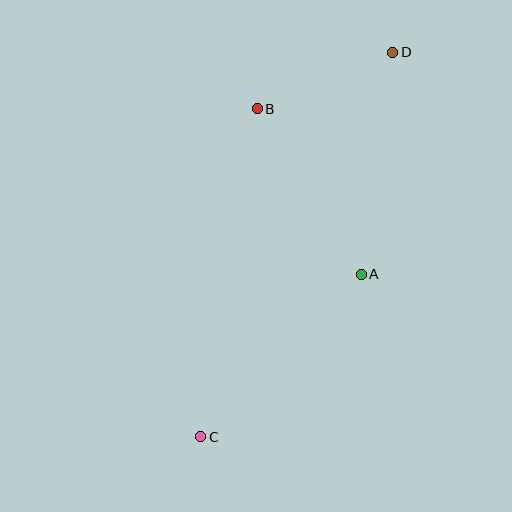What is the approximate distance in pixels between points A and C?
The distance between A and C is approximately 228 pixels.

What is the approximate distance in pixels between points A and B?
The distance between A and B is approximately 196 pixels.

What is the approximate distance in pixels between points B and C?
The distance between B and C is approximately 333 pixels.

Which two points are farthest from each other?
Points C and D are farthest from each other.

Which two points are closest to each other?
Points B and D are closest to each other.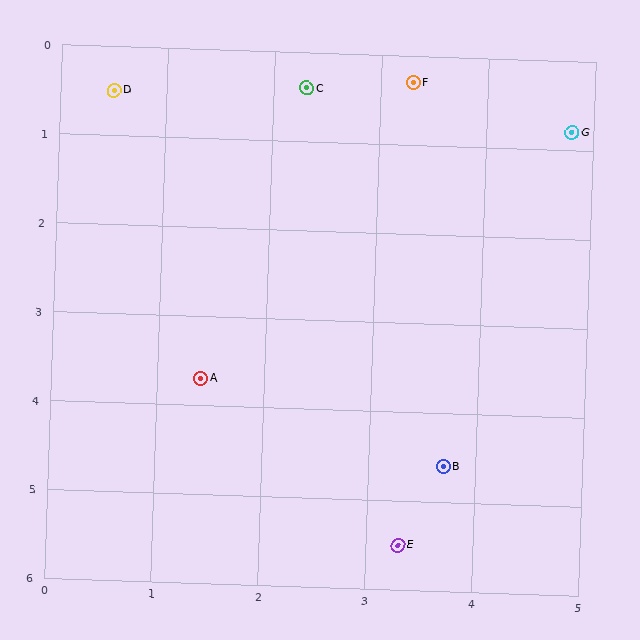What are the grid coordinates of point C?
Point C is at approximately (2.3, 0.4).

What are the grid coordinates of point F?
Point F is at approximately (3.3, 0.3).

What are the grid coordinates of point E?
Point E is at approximately (3.3, 5.5).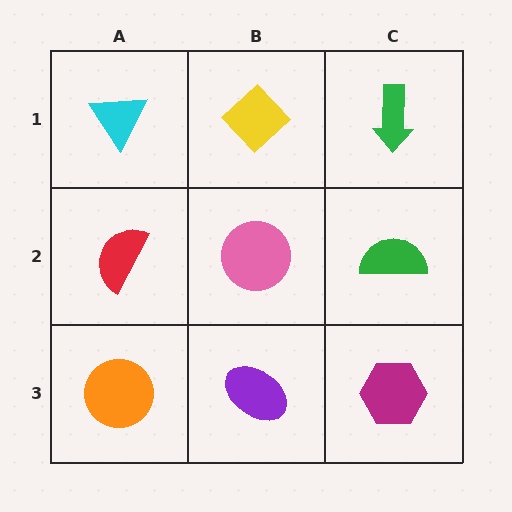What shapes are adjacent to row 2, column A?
A cyan triangle (row 1, column A), an orange circle (row 3, column A), a pink circle (row 2, column B).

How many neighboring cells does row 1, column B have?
3.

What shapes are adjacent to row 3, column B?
A pink circle (row 2, column B), an orange circle (row 3, column A), a magenta hexagon (row 3, column C).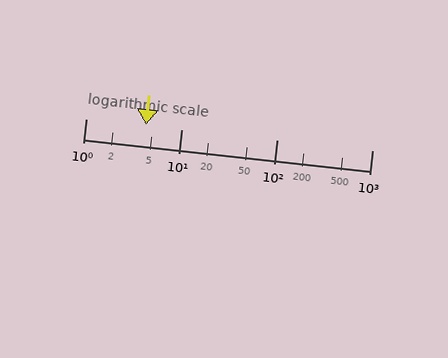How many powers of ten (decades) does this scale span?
The scale spans 3 decades, from 1 to 1000.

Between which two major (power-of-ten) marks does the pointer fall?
The pointer is between 1 and 10.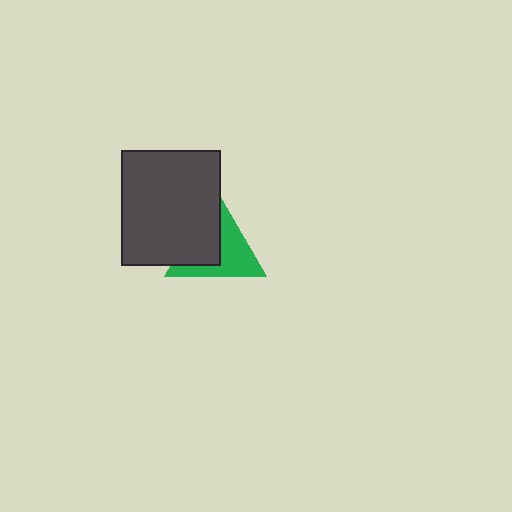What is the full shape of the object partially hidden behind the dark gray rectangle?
The partially hidden object is a green triangle.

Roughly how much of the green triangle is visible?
About half of it is visible (roughly 53%).